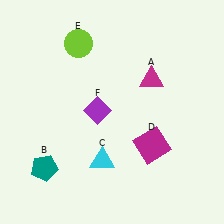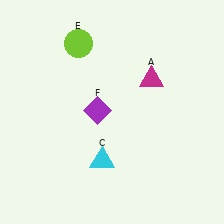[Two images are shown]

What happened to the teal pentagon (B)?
The teal pentagon (B) was removed in Image 2. It was in the bottom-left area of Image 1.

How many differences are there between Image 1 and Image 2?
There are 2 differences between the two images.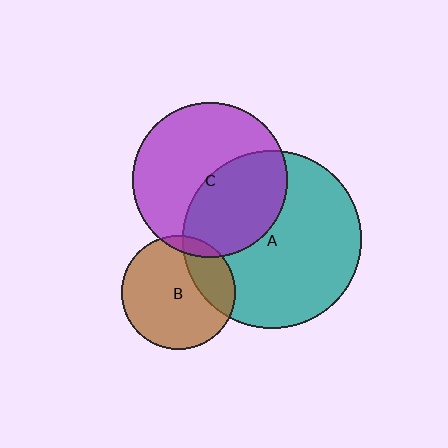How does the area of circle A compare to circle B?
Approximately 2.5 times.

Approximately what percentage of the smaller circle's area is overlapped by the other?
Approximately 25%.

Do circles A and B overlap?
Yes.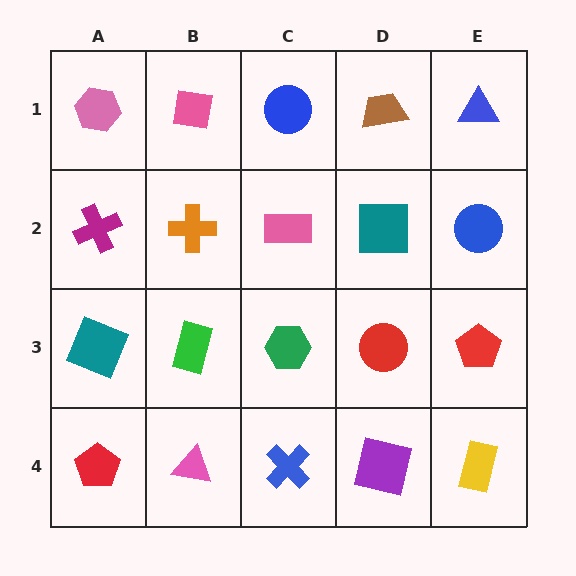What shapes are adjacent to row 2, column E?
A blue triangle (row 1, column E), a red pentagon (row 3, column E), a teal square (row 2, column D).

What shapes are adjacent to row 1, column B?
An orange cross (row 2, column B), a pink hexagon (row 1, column A), a blue circle (row 1, column C).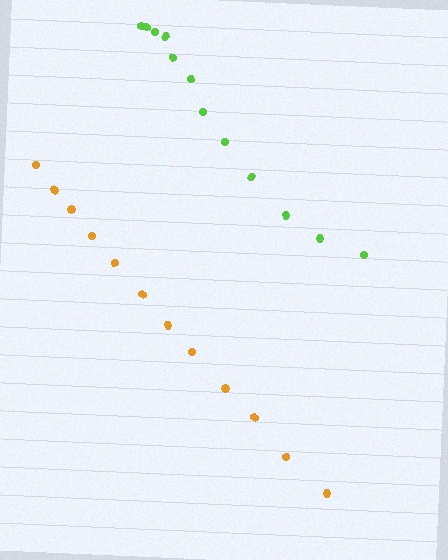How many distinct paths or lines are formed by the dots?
There are 2 distinct paths.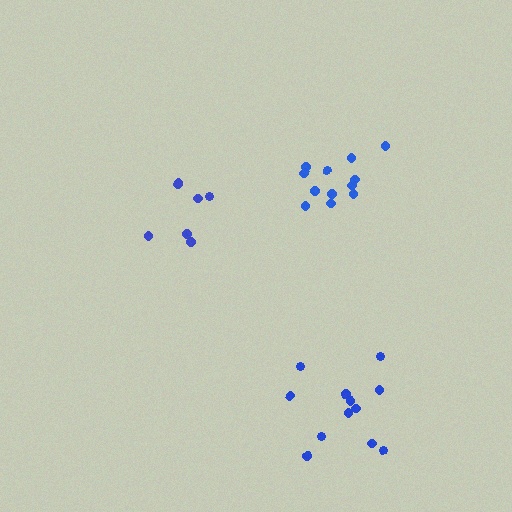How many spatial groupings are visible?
There are 3 spatial groupings.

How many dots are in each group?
Group 1: 12 dots, Group 2: 12 dots, Group 3: 7 dots (31 total).